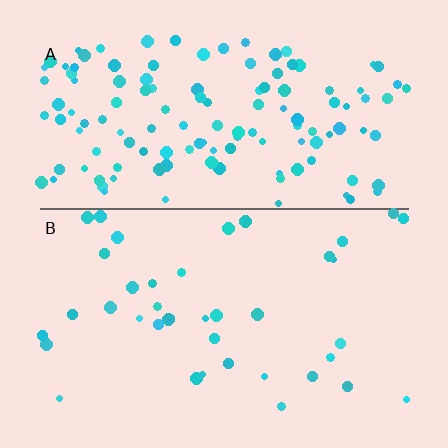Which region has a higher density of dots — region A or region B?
A (the top).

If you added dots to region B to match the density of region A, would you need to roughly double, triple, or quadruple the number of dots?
Approximately triple.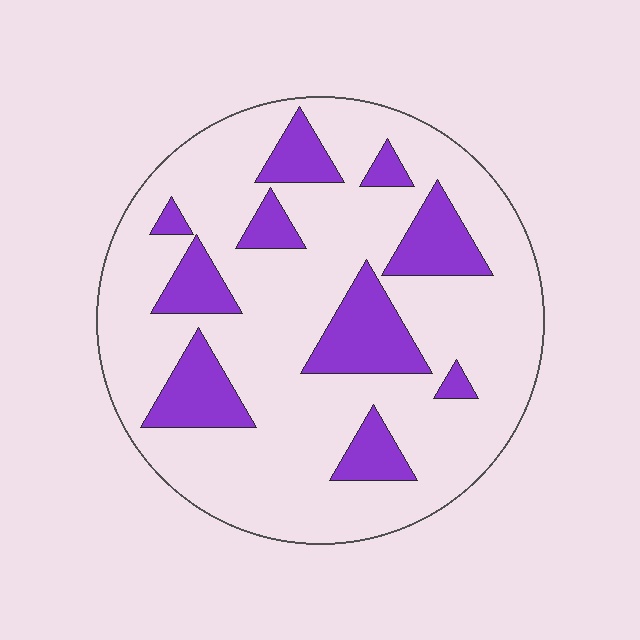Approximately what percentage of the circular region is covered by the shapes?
Approximately 20%.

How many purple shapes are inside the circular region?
10.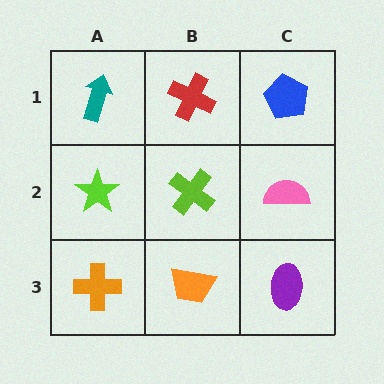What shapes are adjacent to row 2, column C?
A blue pentagon (row 1, column C), a purple ellipse (row 3, column C), a lime cross (row 2, column B).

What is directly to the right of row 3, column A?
An orange trapezoid.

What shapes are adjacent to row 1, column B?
A lime cross (row 2, column B), a teal arrow (row 1, column A), a blue pentagon (row 1, column C).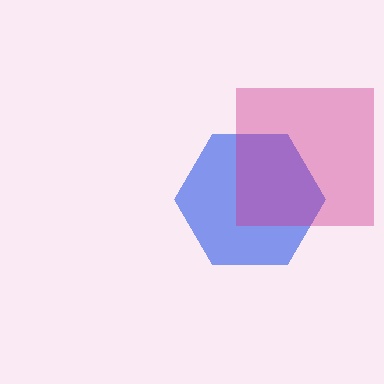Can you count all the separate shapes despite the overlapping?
Yes, there are 2 separate shapes.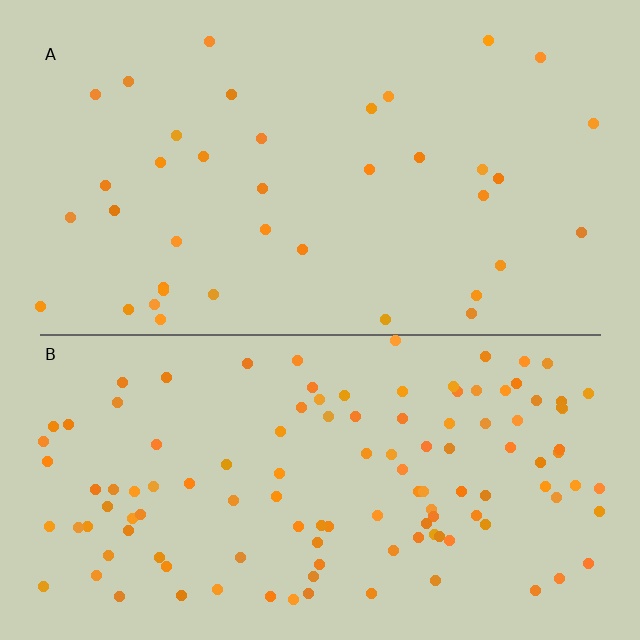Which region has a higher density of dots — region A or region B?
B (the bottom).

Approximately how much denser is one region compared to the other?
Approximately 3.1× — region B over region A.